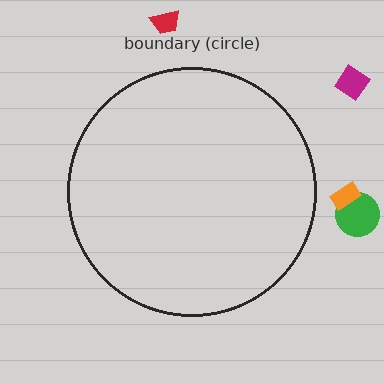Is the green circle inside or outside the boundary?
Outside.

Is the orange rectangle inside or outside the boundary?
Outside.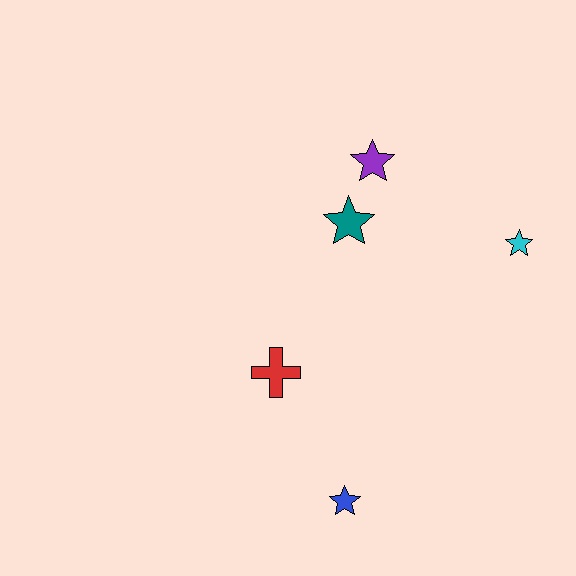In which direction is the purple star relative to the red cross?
The purple star is above the red cross.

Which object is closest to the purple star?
The teal star is closest to the purple star.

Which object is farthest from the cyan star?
The blue star is farthest from the cyan star.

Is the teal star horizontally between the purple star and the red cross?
Yes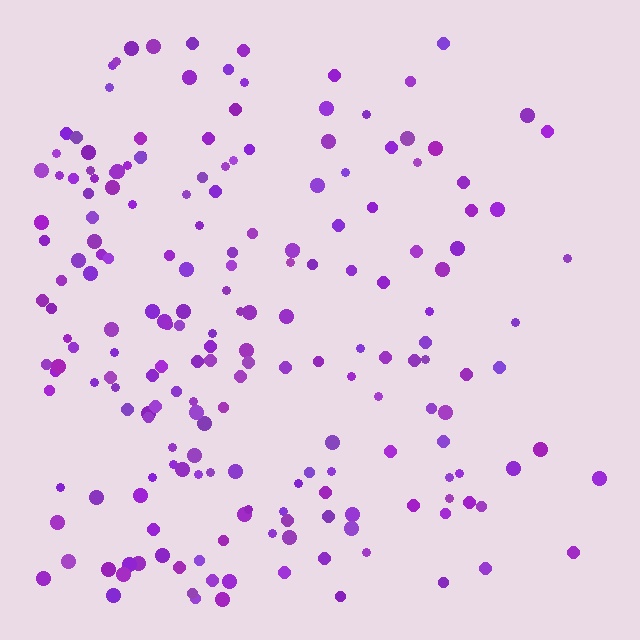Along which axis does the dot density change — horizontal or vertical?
Horizontal.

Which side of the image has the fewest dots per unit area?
The right.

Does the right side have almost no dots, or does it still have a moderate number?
Still a moderate number, just noticeably fewer than the left.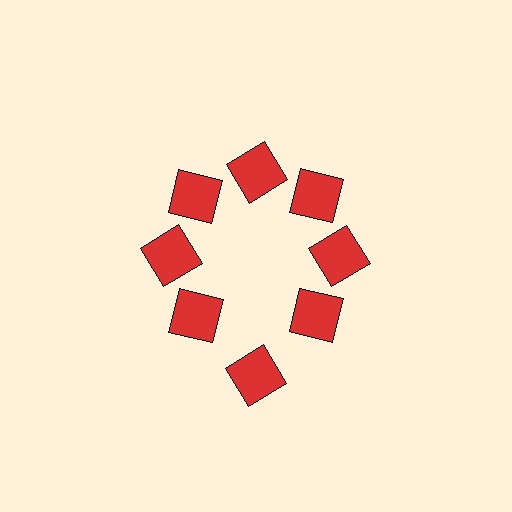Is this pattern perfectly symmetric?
No. The 8 red squares are arranged in a ring, but one element near the 6 o'clock position is pushed outward from the center, breaking the 8-fold rotational symmetry.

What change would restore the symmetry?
The symmetry would be restored by moving it inward, back onto the ring so that all 8 squares sit at equal angles and equal distance from the center.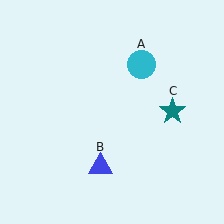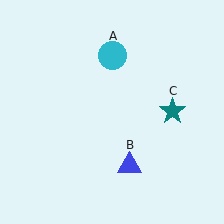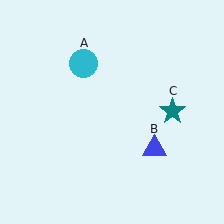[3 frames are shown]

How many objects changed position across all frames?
2 objects changed position: cyan circle (object A), blue triangle (object B).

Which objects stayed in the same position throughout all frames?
Teal star (object C) remained stationary.